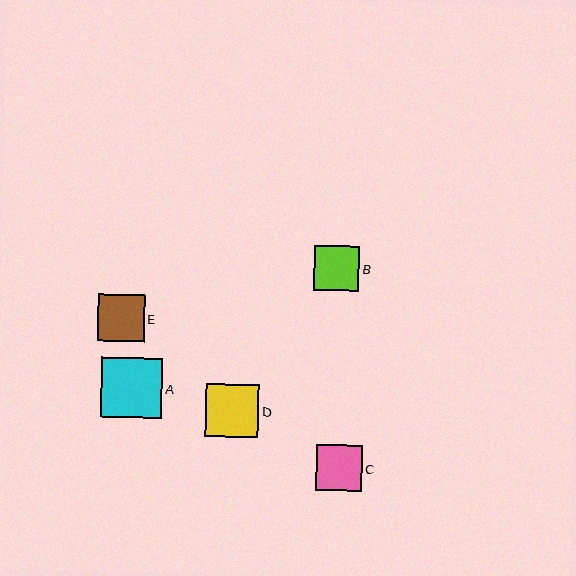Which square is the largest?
Square A is the largest with a size of approximately 61 pixels.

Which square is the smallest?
Square B is the smallest with a size of approximately 45 pixels.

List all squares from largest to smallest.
From largest to smallest: A, D, E, C, B.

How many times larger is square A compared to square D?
Square A is approximately 1.1 times the size of square D.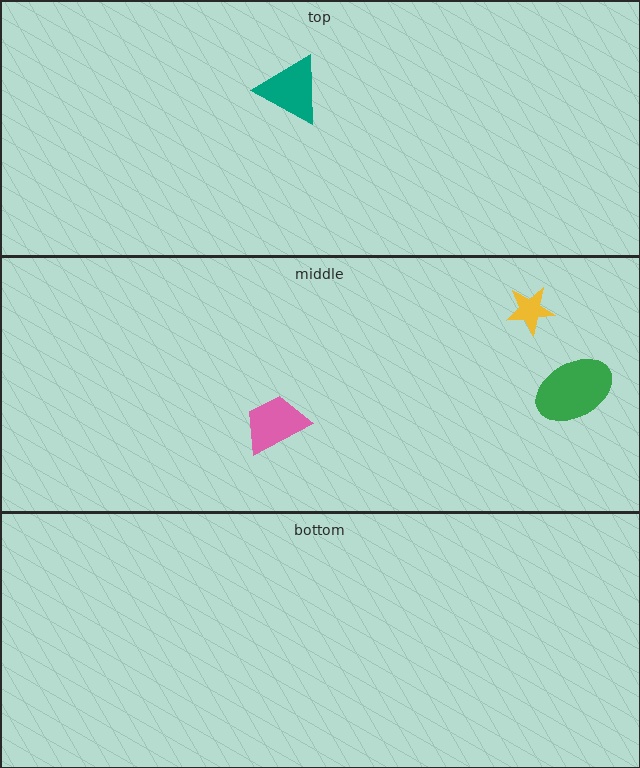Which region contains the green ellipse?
The middle region.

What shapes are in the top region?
The teal triangle.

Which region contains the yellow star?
The middle region.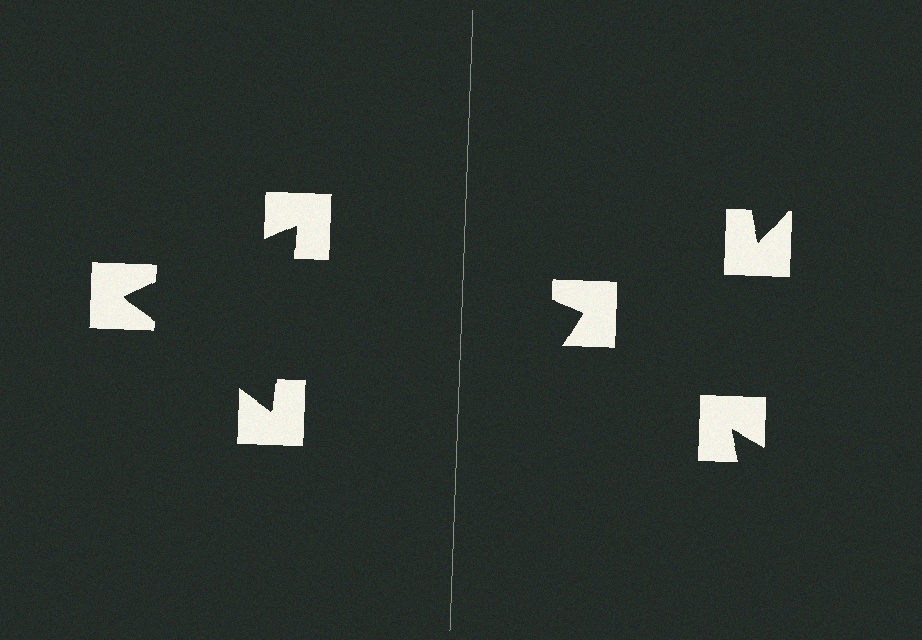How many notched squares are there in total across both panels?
6 — 3 on each side.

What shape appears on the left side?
An illusory triangle.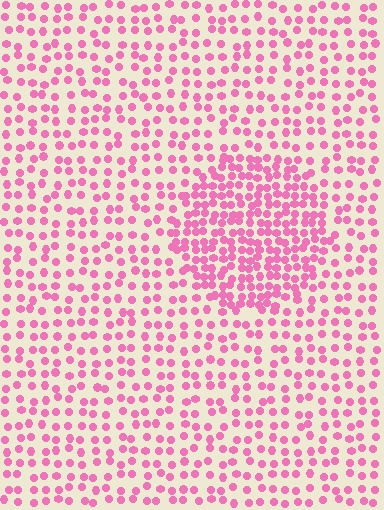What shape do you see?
I see a circle.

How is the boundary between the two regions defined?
The boundary is defined by a change in element density (approximately 1.9x ratio). All elements are the same color, size, and shape.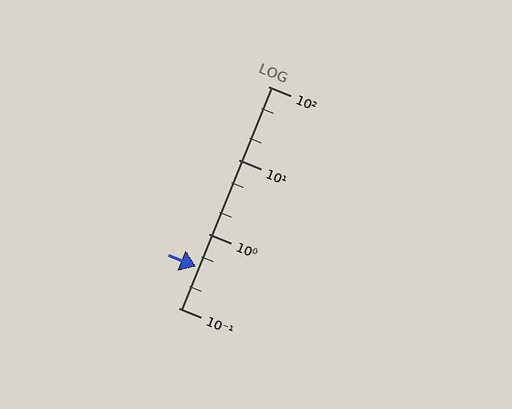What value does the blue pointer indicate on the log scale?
The pointer indicates approximately 0.36.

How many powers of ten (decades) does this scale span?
The scale spans 3 decades, from 0.1 to 100.